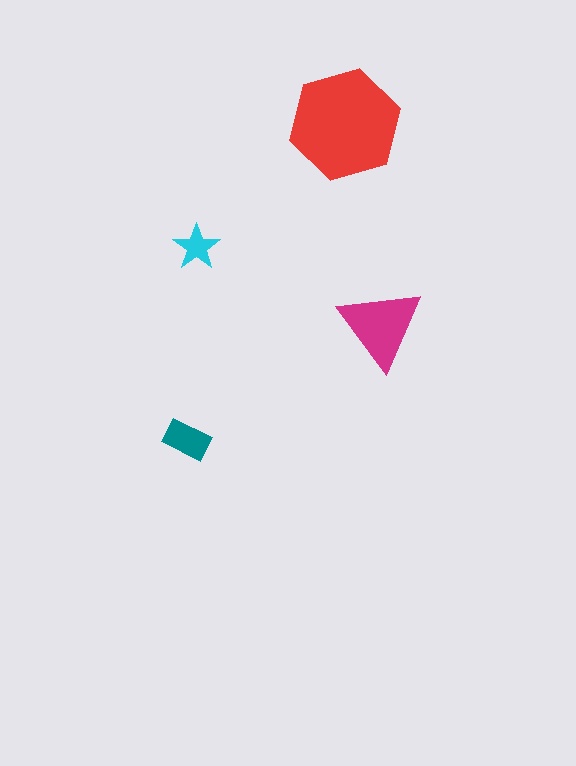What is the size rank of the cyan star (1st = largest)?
4th.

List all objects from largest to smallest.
The red hexagon, the magenta triangle, the teal rectangle, the cyan star.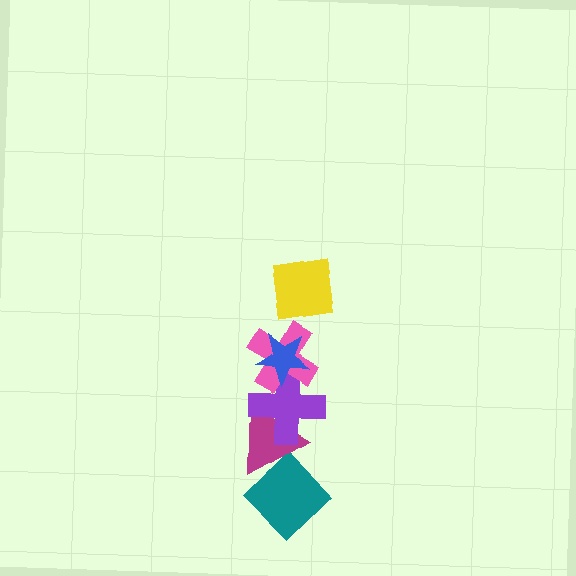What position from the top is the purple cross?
The purple cross is 4th from the top.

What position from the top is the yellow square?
The yellow square is 1st from the top.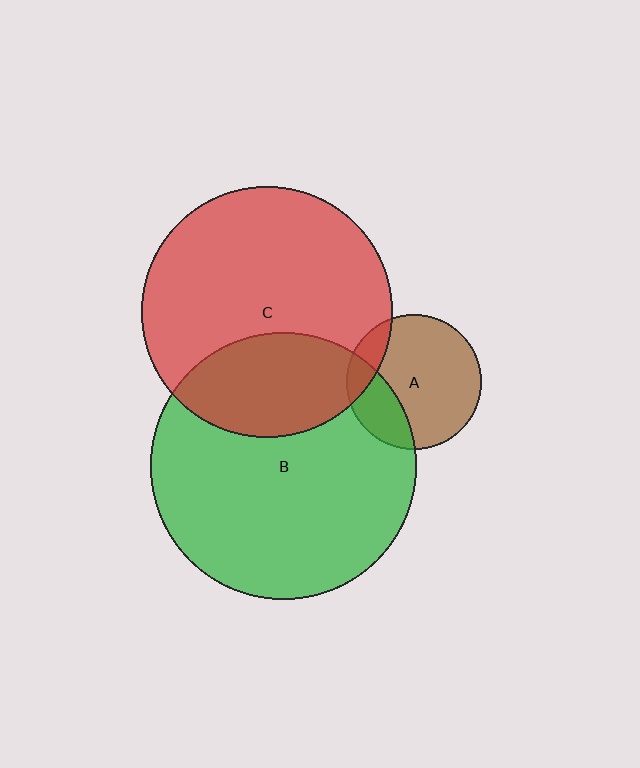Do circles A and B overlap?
Yes.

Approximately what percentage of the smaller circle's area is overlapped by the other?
Approximately 25%.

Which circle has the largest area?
Circle B (green).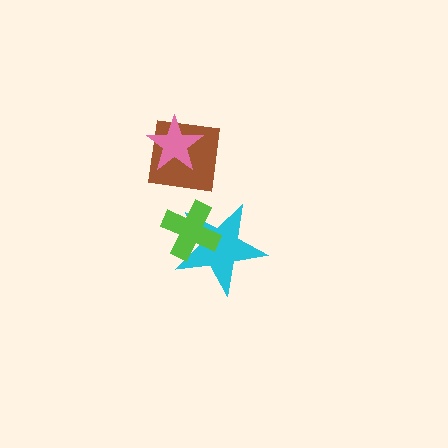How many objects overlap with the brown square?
1 object overlaps with the brown square.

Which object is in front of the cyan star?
The lime cross is in front of the cyan star.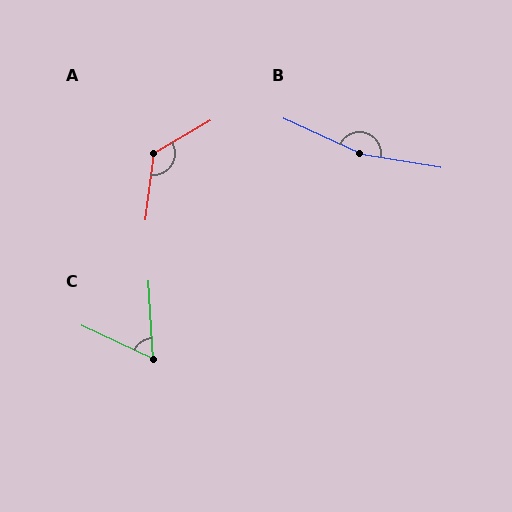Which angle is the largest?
B, at approximately 165 degrees.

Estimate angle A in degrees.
Approximately 127 degrees.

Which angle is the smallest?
C, at approximately 61 degrees.